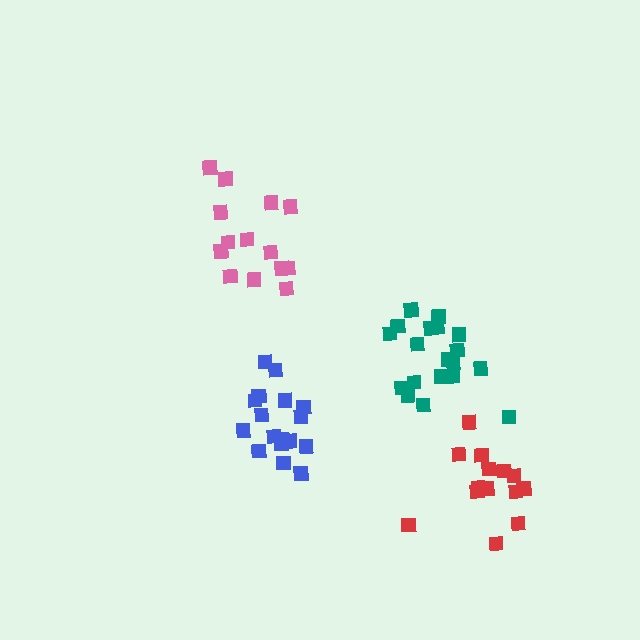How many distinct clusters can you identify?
There are 4 distinct clusters.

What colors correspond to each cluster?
The clusters are colored: red, blue, pink, teal.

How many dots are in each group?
Group 1: 14 dots, Group 2: 17 dots, Group 3: 14 dots, Group 4: 19 dots (64 total).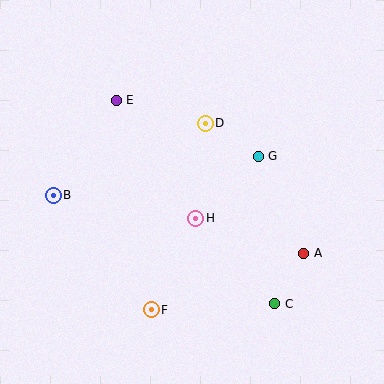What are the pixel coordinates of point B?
Point B is at (53, 195).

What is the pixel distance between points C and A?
The distance between C and A is 59 pixels.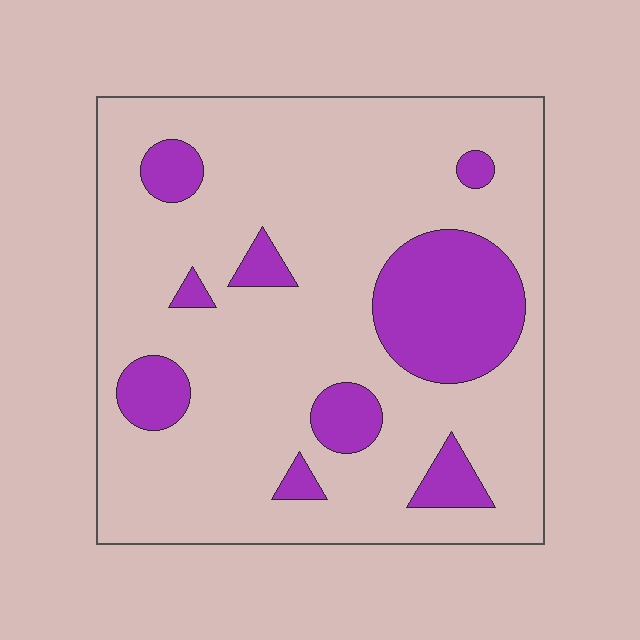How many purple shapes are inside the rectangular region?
9.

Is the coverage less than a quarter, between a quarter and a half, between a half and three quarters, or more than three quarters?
Less than a quarter.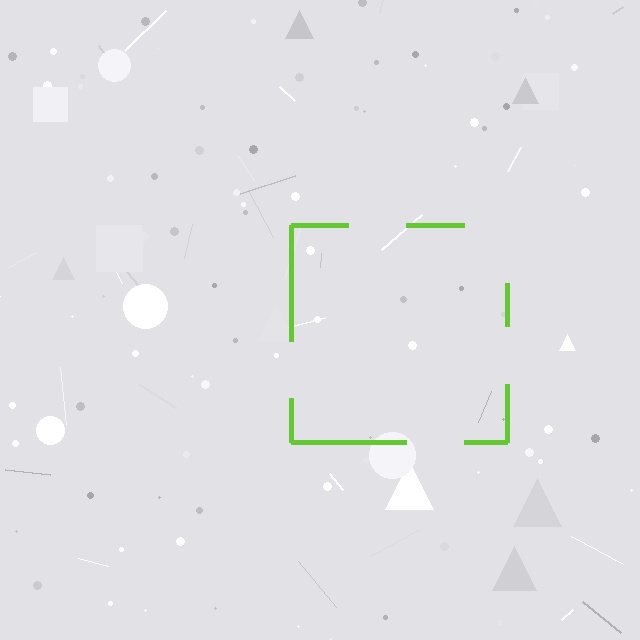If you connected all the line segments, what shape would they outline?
They would outline a square.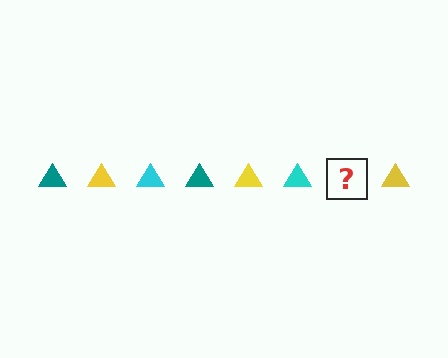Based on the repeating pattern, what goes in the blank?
The blank should be a teal triangle.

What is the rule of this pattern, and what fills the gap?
The rule is that the pattern cycles through teal, yellow, cyan triangles. The gap should be filled with a teal triangle.